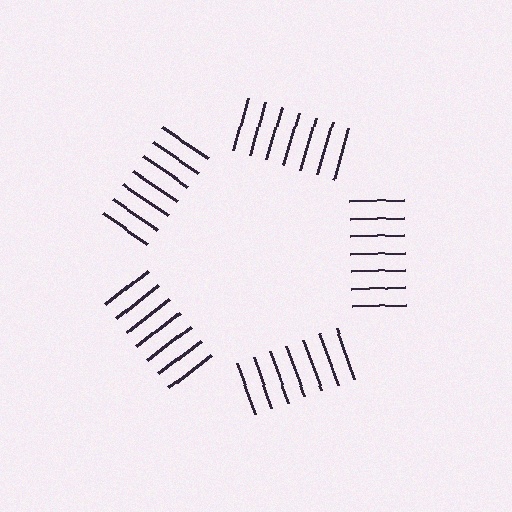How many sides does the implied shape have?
5 sides — the line-ends trace a pentagon.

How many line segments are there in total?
35 — 7 along each of the 5 edges.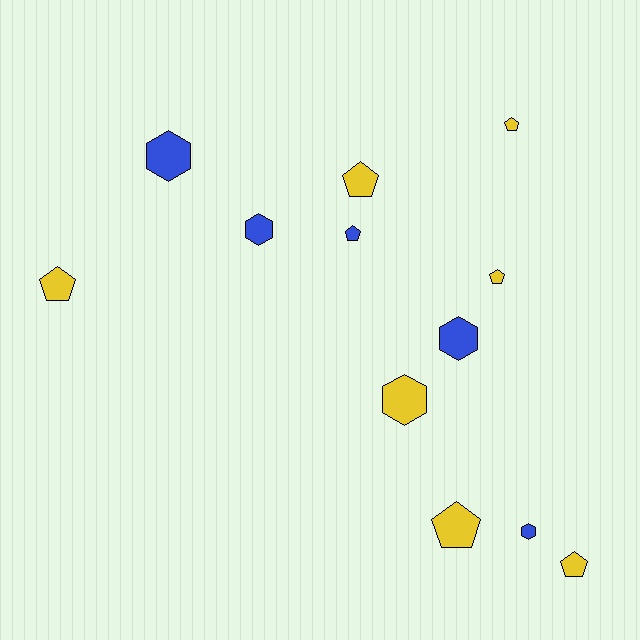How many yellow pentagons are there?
There are 6 yellow pentagons.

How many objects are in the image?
There are 12 objects.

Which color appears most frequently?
Yellow, with 7 objects.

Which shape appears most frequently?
Pentagon, with 7 objects.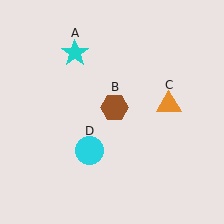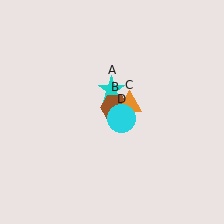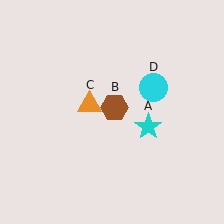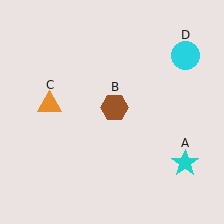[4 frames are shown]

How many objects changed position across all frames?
3 objects changed position: cyan star (object A), orange triangle (object C), cyan circle (object D).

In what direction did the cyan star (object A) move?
The cyan star (object A) moved down and to the right.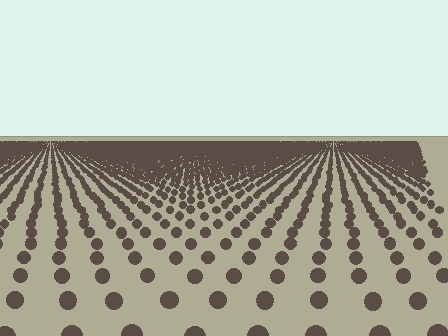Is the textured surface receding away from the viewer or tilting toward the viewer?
The surface is receding away from the viewer. Texture elements get smaller and denser toward the top.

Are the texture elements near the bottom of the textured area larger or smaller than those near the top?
Larger. Near the bottom, elements are closer to the viewer and appear at a bigger on-screen size.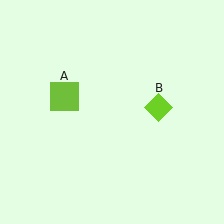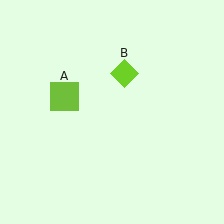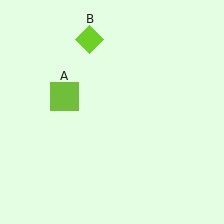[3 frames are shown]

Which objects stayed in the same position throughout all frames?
Lime square (object A) remained stationary.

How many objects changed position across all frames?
1 object changed position: lime diamond (object B).